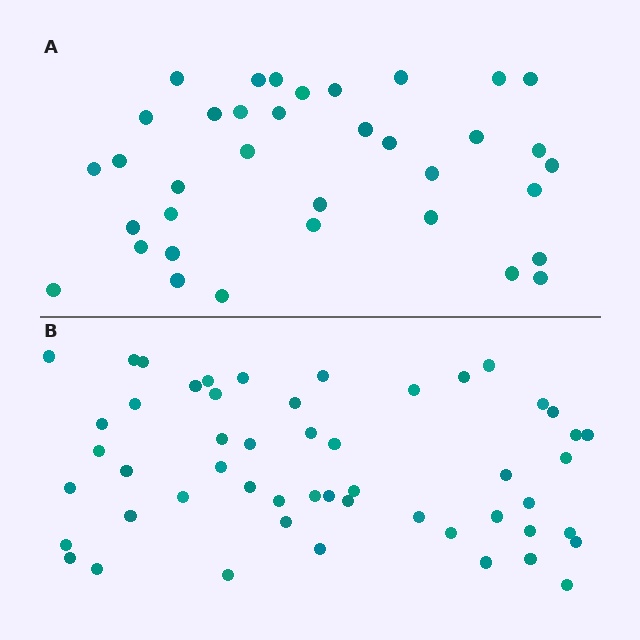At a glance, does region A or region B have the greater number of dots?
Region B (the bottom region) has more dots.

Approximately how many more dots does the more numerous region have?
Region B has approximately 15 more dots than region A.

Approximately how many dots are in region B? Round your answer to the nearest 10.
About 50 dots. (The exact count is 52, which rounds to 50.)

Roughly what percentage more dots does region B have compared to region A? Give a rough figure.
About 45% more.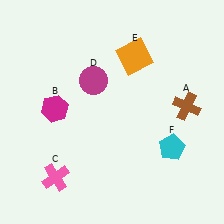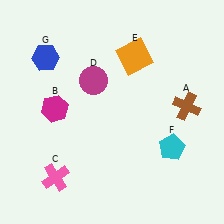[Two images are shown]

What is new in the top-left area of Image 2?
A blue hexagon (G) was added in the top-left area of Image 2.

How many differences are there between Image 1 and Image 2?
There is 1 difference between the two images.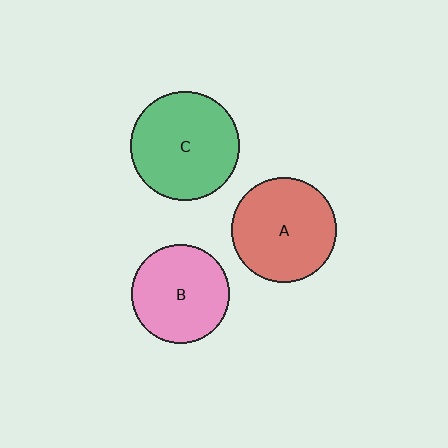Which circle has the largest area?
Circle C (green).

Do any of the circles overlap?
No, none of the circles overlap.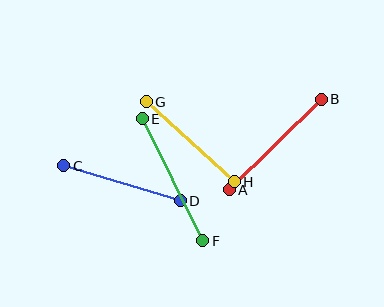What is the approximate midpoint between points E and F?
The midpoint is at approximately (172, 180) pixels.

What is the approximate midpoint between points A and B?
The midpoint is at approximately (275, 145) pixels.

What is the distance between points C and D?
The distance is approximately 122 pixels.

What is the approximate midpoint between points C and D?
The midpoint is at approximately (122, 183) pixels.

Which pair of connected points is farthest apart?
Points E and F are farthest apart.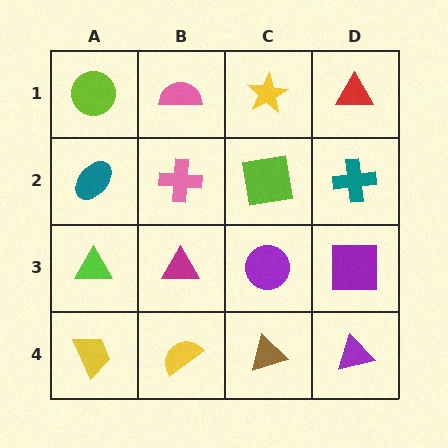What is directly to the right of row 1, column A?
A pink semicircle.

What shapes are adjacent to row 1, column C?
A lime square (row 2, column C), a pink semicircle (row 1, column B), a red triangle (row 1, column D).